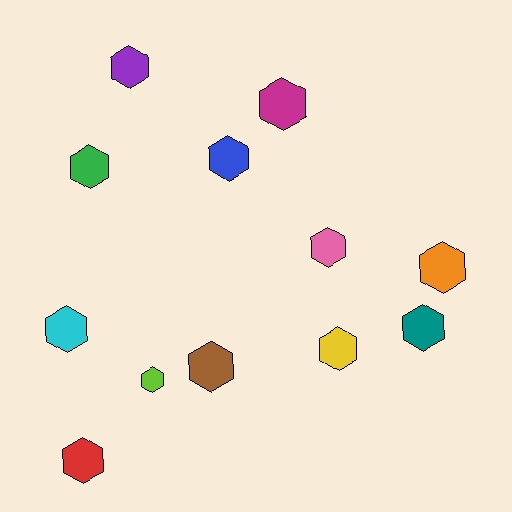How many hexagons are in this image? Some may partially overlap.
There are 12 hexagons.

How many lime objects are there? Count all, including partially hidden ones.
There is 1 lime object.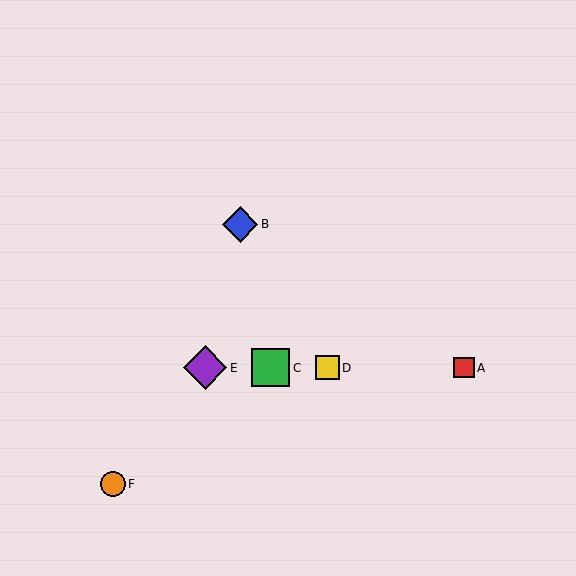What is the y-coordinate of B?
Object B is at y≈224.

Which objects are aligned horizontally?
Objects A, C, D, E are aligned horizontally.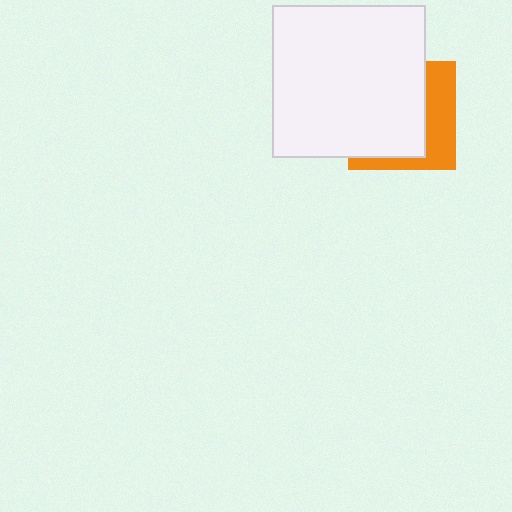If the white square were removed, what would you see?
You would see the complete orange square.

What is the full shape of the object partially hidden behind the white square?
The partially hidden object is an orange square.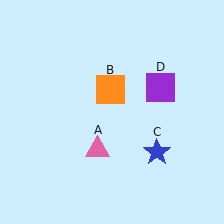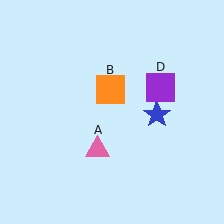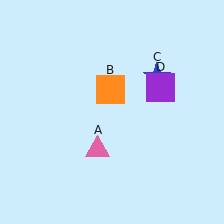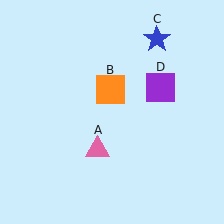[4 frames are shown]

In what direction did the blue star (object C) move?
The blue star (object C) moved up.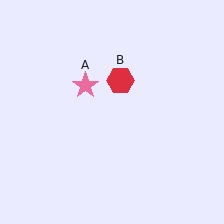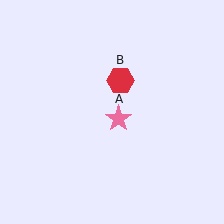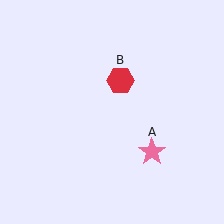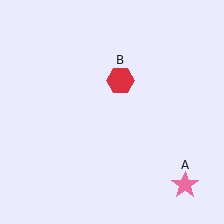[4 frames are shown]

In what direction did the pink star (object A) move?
The pink star (object A) moved down and to the right.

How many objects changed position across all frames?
1 object changed position: pink star (object A).